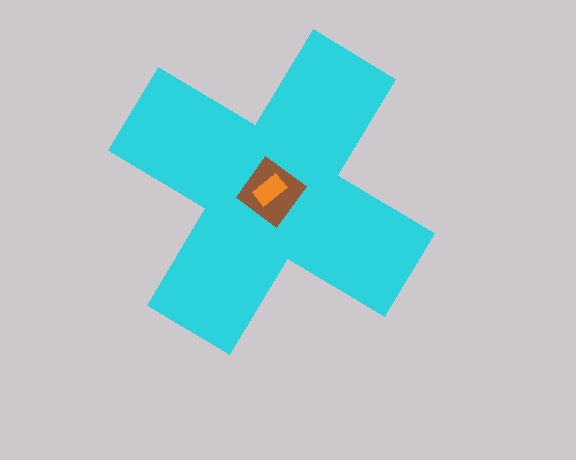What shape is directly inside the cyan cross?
The brown diamond.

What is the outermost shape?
The cyan cross.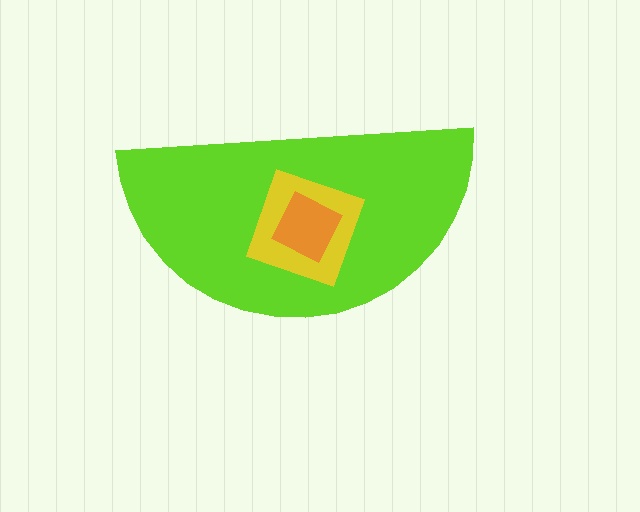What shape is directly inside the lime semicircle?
The yellow square.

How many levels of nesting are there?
3.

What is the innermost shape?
The orange diamond.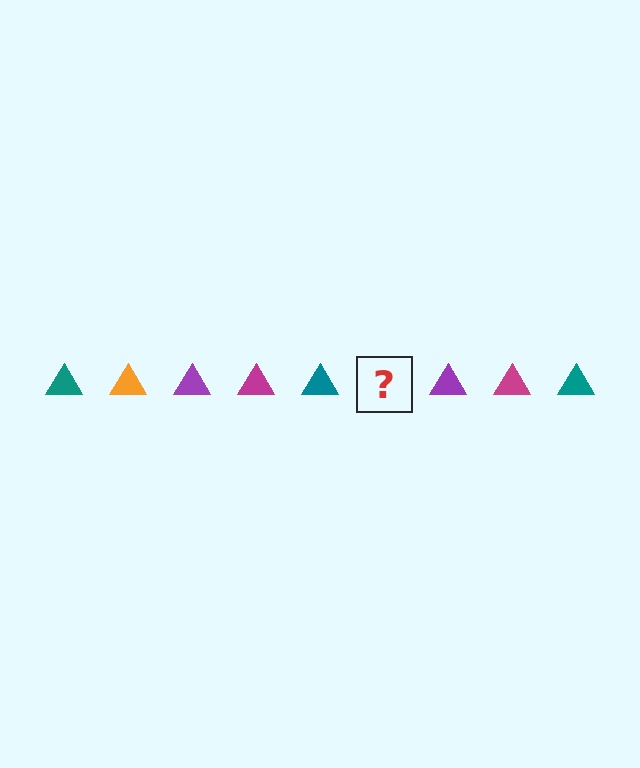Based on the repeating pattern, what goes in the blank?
The blank should be an orange triangle.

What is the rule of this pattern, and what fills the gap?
The rule is that the pattern cycles through teal, orange, purple, magenta triangles. The gap should be filled with an orange triangle.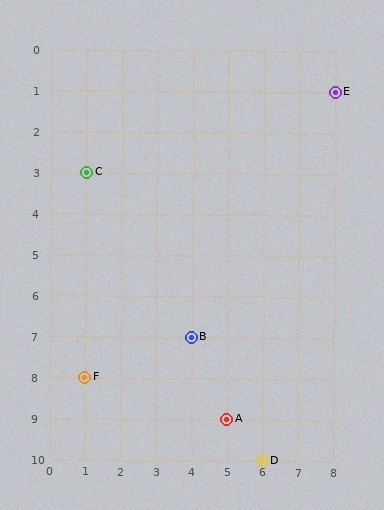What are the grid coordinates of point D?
Point D is at grid coordinates (6, 10).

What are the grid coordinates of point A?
Point A is at grid coordinates (5, 9).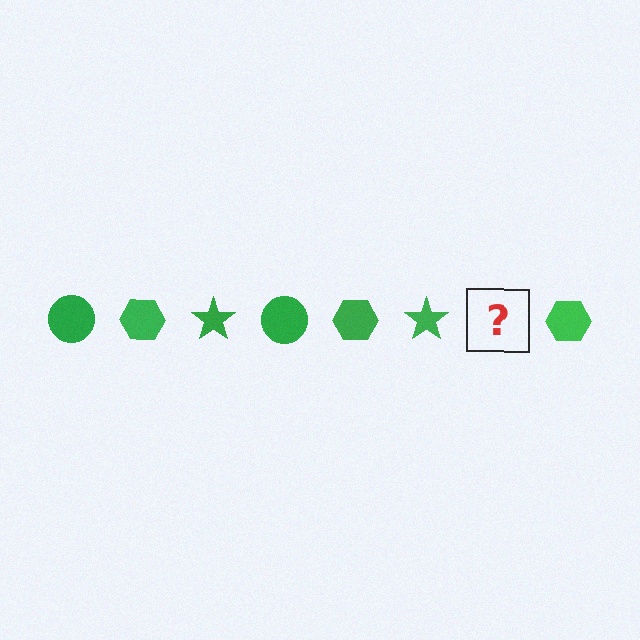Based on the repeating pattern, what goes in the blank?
The blank should be a green circle.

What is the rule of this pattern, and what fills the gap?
The rule is that the pattern cycles through circle, hexagon, star shapes in green. The gap should be filled with a green circle.